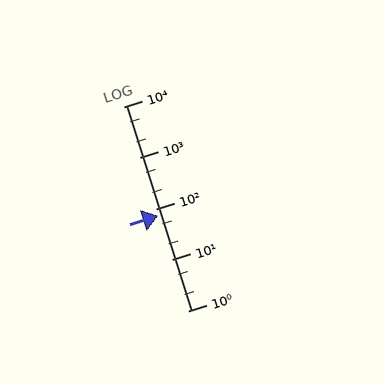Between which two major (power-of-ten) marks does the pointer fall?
The pointer is between 10 and 100.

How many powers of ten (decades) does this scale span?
The scale spans 4 decades, from 1 to 10000.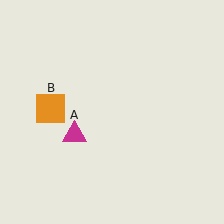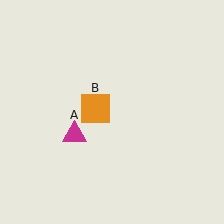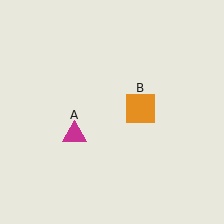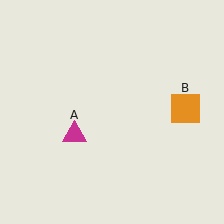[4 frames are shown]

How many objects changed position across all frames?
1 object changed position: orange square (object B).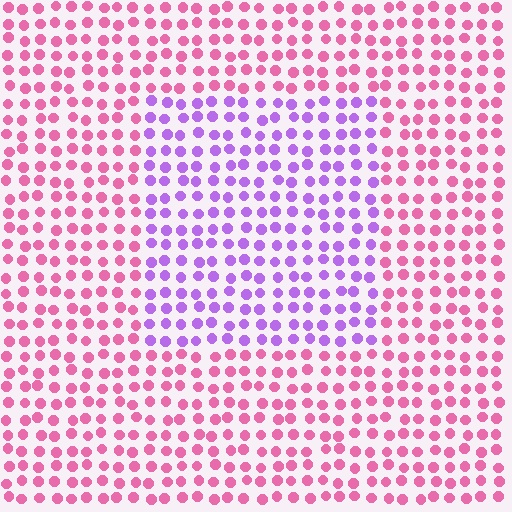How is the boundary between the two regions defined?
The boundary is defined purely by a slight shift in hue (about 53 degrees). Spacing, size, and orientation are identical on both sides.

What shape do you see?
I see a rectangle.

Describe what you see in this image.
The image is filled with small pink elements in a uniform arrangement. A rectangle-shaped region is visible where the elements are tinted to a slightly different hue, forming a subtle color boundary.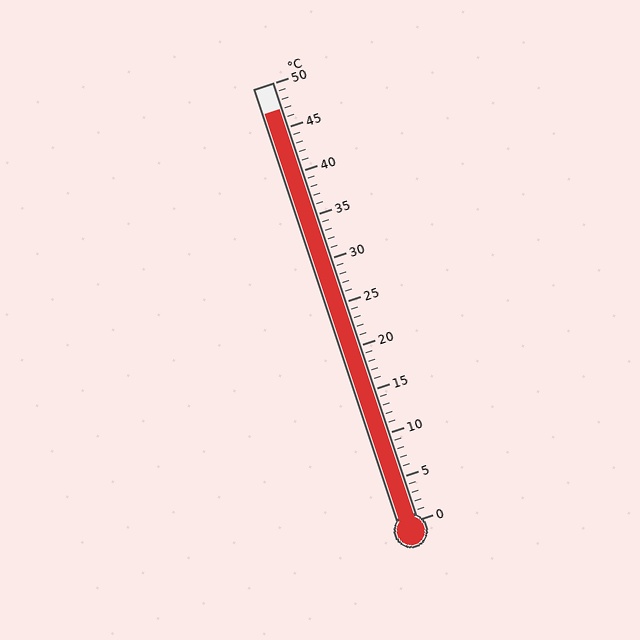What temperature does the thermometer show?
The thermometer shows approximately 47°C.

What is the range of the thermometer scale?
The thermometer scale ranges from 0°C to 50°C.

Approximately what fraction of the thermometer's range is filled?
The thermometer is filled to approximately 95% of its range.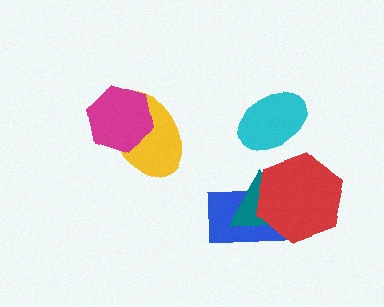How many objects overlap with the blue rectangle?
2 objects overlap with the blue rectangle.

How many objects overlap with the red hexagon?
2 objects overlap with the red hexagon.